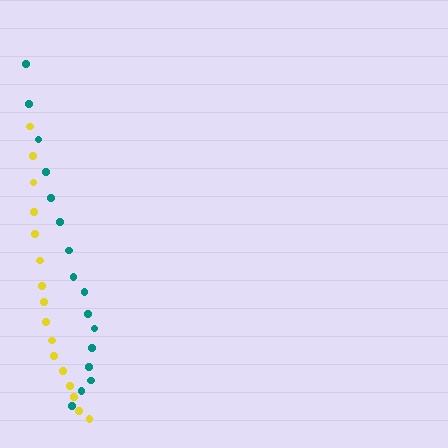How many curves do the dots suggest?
There are 2 distinct paths.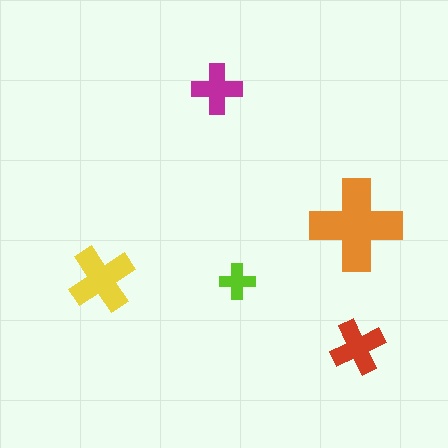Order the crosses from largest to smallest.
the orange one, the yellow one, the red one, the magenta one, the lime one.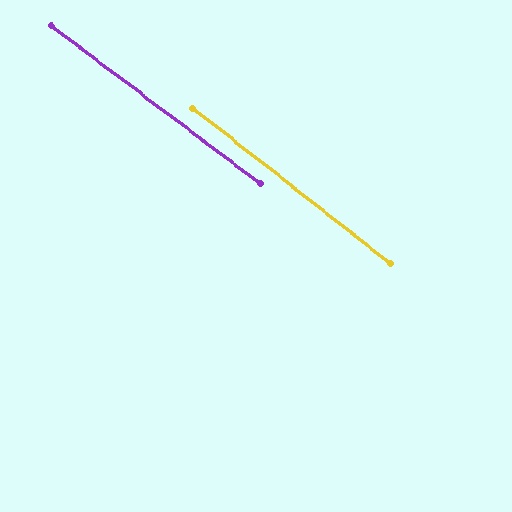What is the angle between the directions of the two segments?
Approximately 1 degree.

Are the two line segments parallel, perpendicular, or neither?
Parallel — their directions differ by only 1.1°.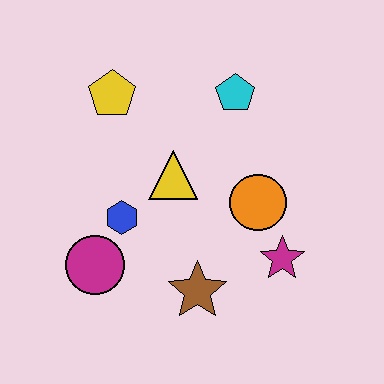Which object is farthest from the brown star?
The yellow pentagon is farthest from the brown star.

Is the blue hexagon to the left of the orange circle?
Yes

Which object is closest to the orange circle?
The magenta star is closest to the orange circle.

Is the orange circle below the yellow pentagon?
Yes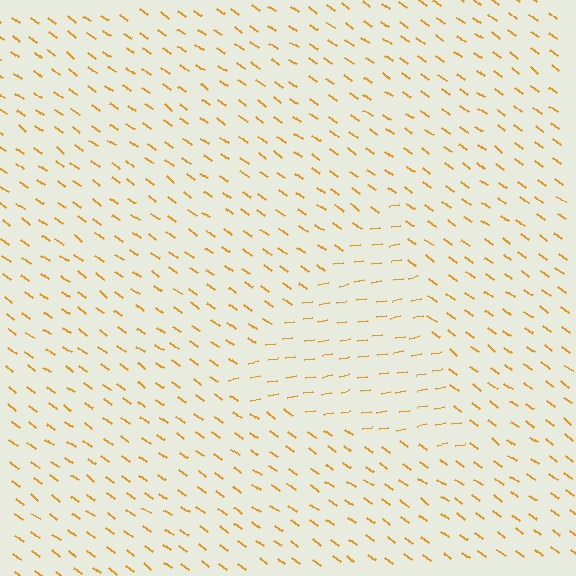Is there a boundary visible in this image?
Yes, there is a texture boundary formed by a change in line orientation.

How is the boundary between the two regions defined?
The boundary is defined purely by a change in line orientation (approximately 45 degrees difference). All lines are the same color and thickness.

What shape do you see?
I see a triangle.